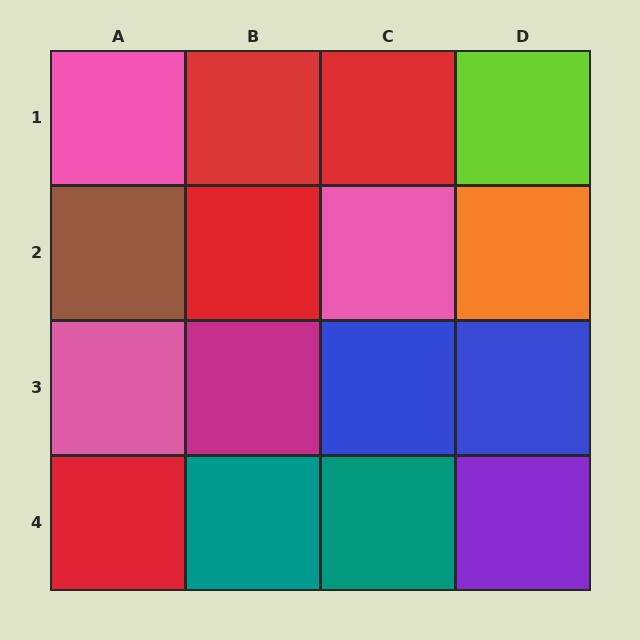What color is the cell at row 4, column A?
Red.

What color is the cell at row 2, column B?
Red.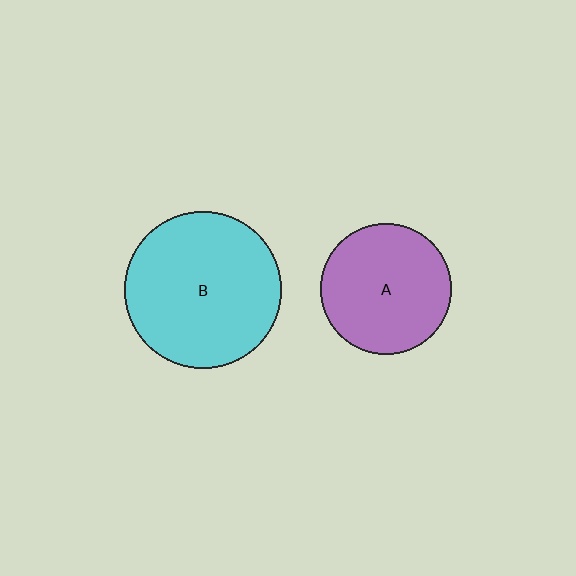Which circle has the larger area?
Circle B (cyan).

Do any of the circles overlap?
No, none of the circles overlap.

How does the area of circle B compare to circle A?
Approximately 1.4 times.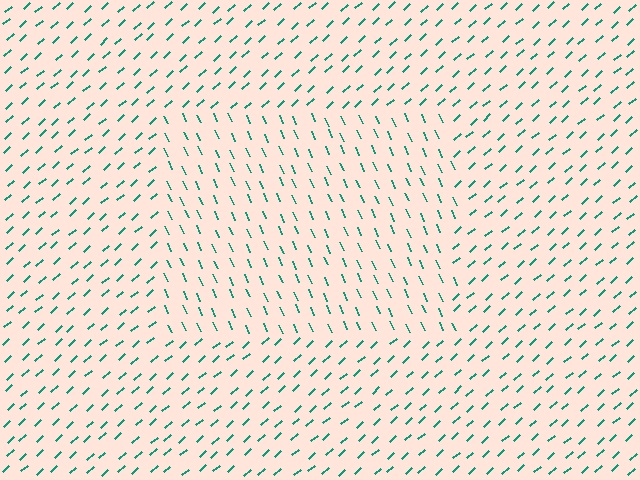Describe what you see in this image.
The image is filled with small teal line segments. A rectangle region in the image has lines oriented differently from the surrounding lines, creating a visible texture boundary.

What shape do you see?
I see a rectangle.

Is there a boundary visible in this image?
Yes, there is a texture boundary formed by a change in line orientation.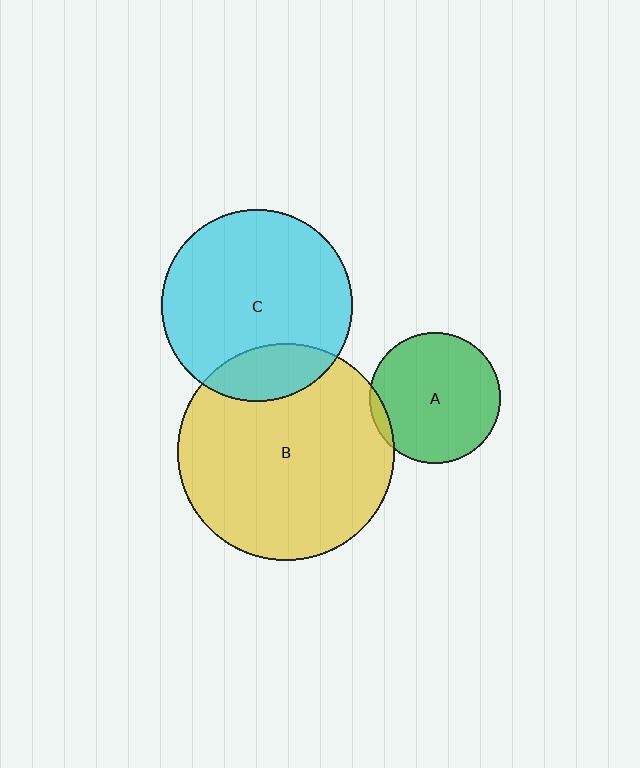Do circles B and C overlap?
Yes.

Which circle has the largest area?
Circle B (yellow).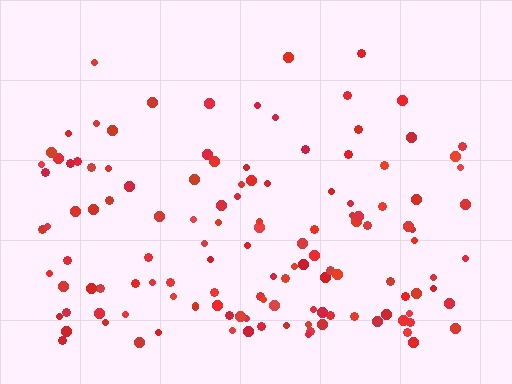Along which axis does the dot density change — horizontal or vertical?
Vertical.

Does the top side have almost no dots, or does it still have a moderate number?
Still a moderate number, just noticeably fewer than the bottom.